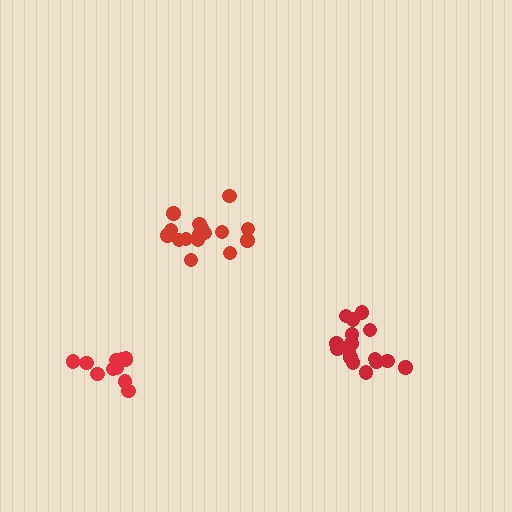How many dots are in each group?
Group 1: 16 dots, Group 2: 17 dots, Group 3: 11 dots (44 total).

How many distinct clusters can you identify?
There are 3 distinct clusters.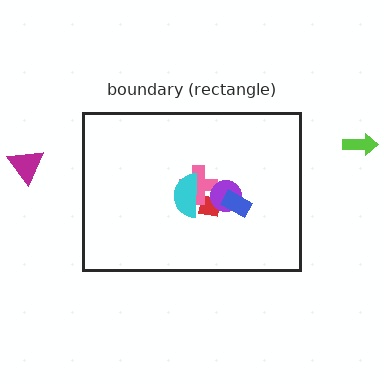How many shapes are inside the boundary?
5 inside, 2 outside.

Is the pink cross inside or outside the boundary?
Inside.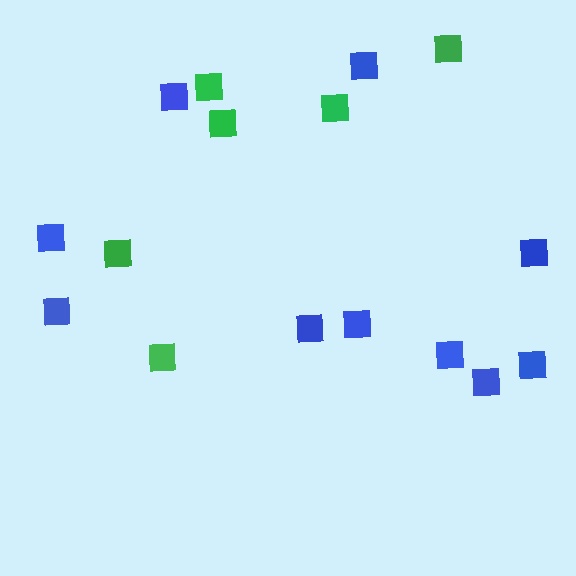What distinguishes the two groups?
There are 2 groups: one group of blue squares (10) and one group of green squares (6).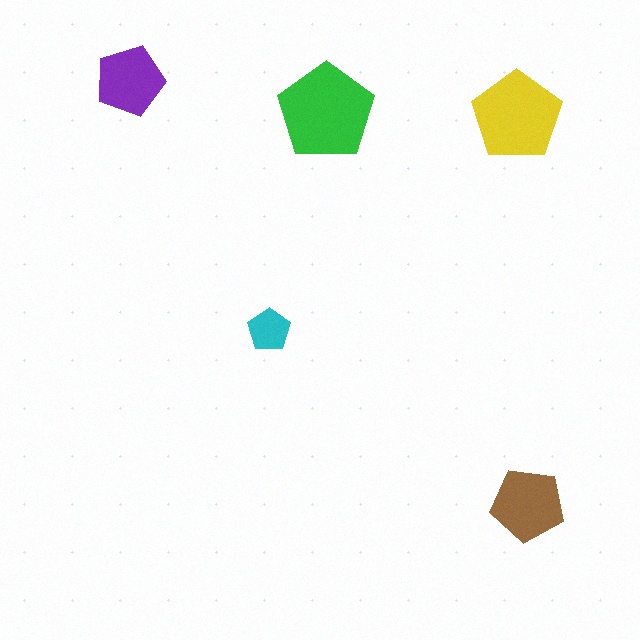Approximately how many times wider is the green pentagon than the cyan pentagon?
About 2 times wider.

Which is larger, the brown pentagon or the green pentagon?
The green one.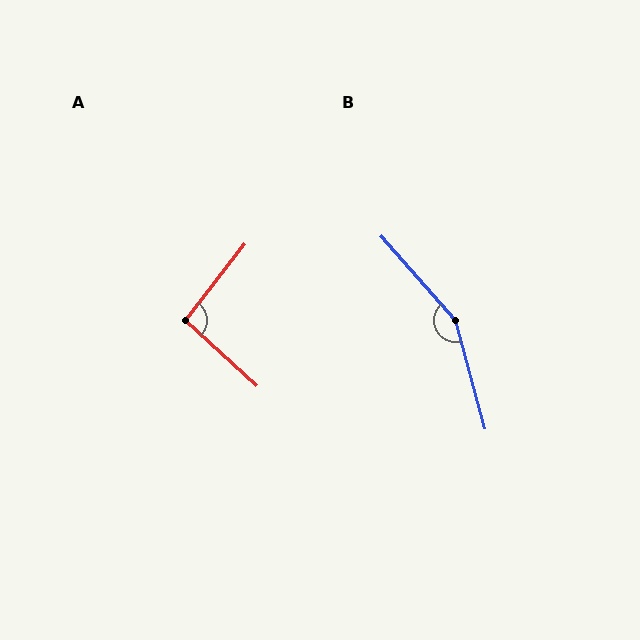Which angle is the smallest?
A, at approximately 95 degrees.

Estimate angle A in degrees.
Approximately 95 degrees.